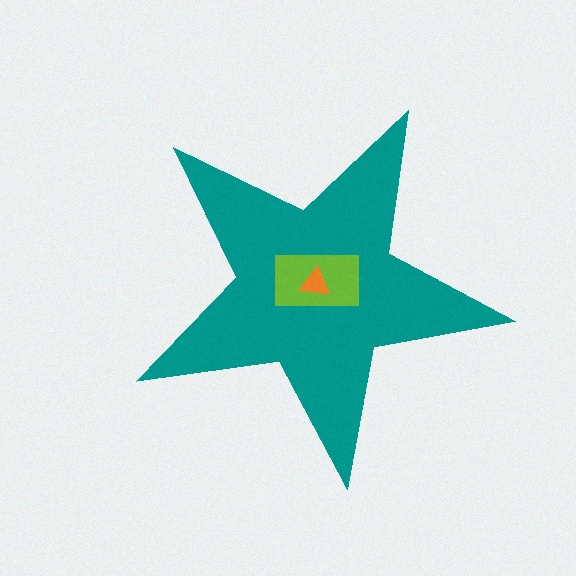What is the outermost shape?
The teal star.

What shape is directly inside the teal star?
The lime rectangle.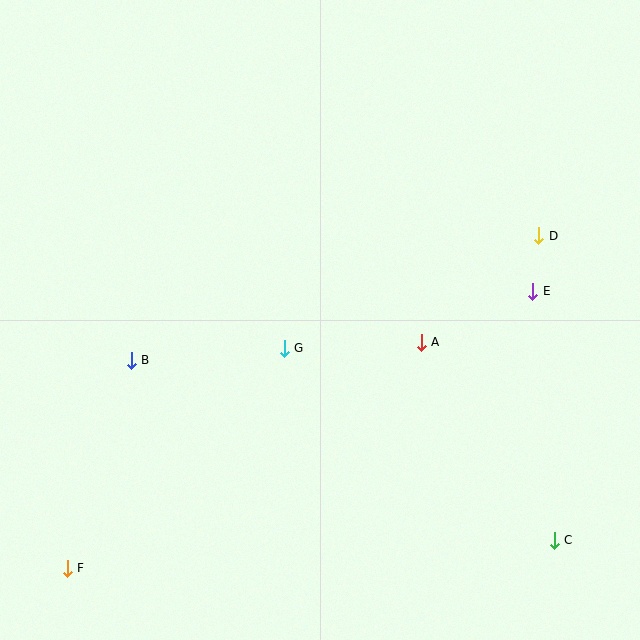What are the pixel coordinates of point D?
Point D is at (539, 236).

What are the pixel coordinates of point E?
Point E is at (533, 291).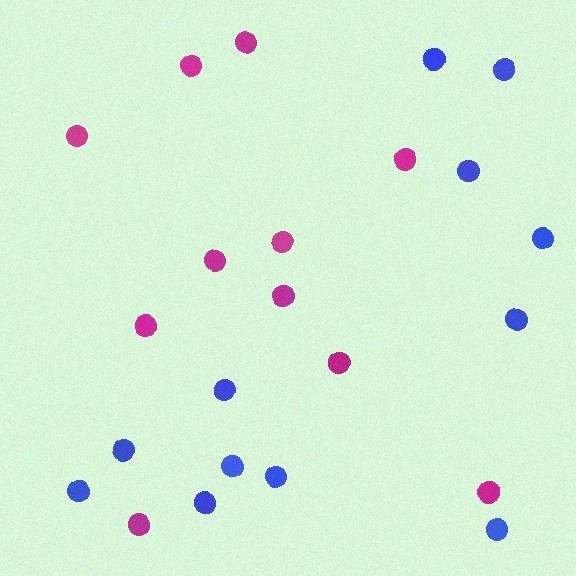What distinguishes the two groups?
There are 2 groups: one group of magenta circles (11) and one group of blue circles (12).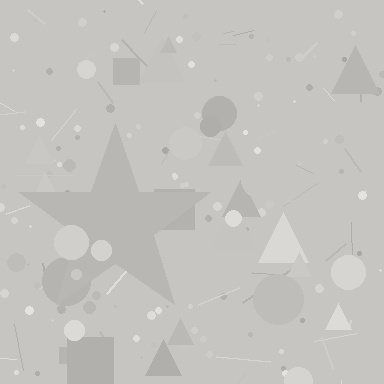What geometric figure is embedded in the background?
A star is embedded in the background.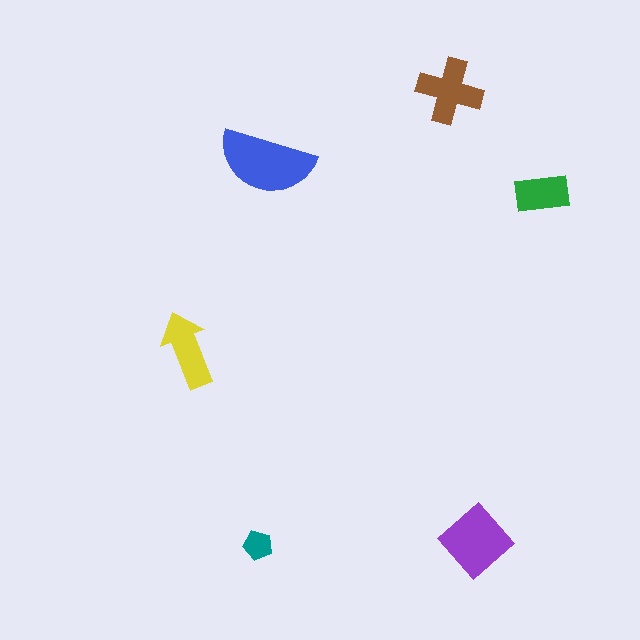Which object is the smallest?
The teal pentagon.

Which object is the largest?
The blue semicircle.